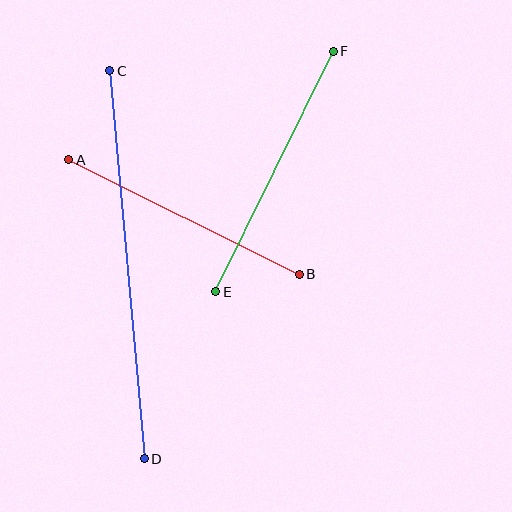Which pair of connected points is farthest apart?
Points C and D are farthest apart.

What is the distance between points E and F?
The distance is approximately 267 pixels.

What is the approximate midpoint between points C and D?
The midpoint is at approximately (127, 265) pixels.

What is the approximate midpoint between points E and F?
The midpoint is at approximately (274, 171) pixels.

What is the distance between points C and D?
The distance is approximately 390 pixels.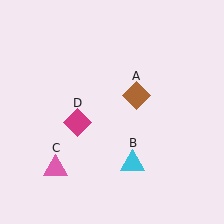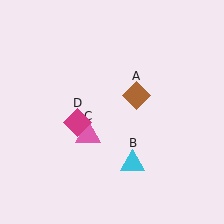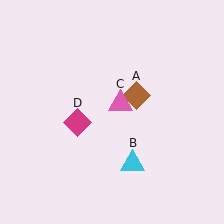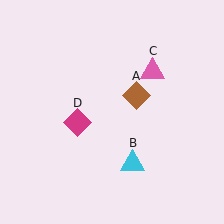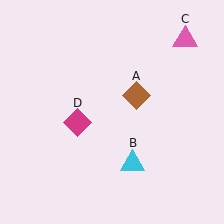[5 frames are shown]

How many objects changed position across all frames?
1 object changed position: pink triangle (object C).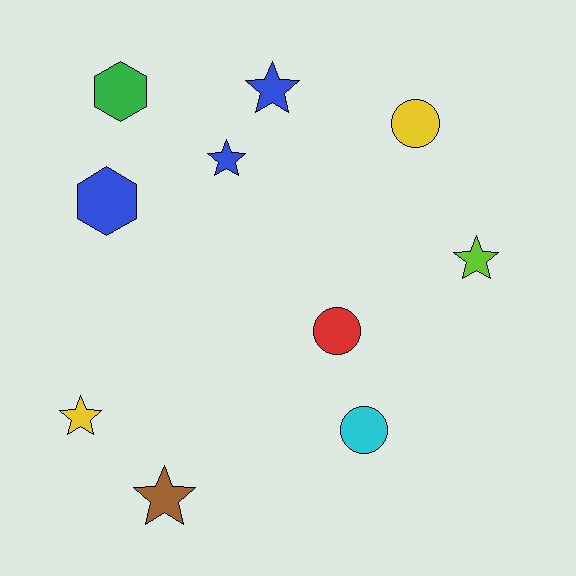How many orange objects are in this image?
There are no orange objects.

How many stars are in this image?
There are 5 stars.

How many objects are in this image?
There are 10 objects.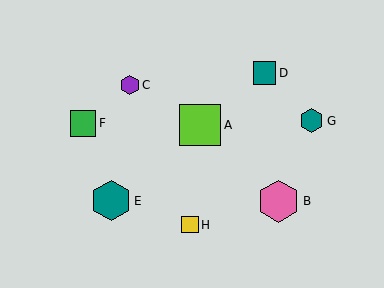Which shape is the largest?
The pink hexagon (labeled B) is the largest.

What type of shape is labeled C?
Shape C is a purple hexagon.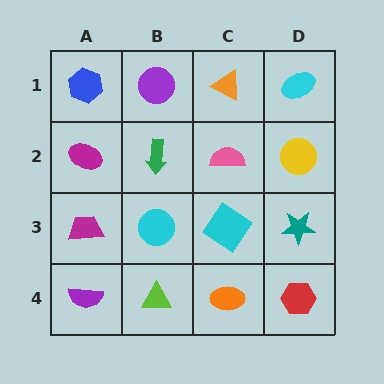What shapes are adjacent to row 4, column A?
A magenta trapezoid (row 3, column A), a lime triangle (row 4, column B).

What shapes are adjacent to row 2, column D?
A cyan ellipse (row 1, column D), a teal star (row 3, column D), a pink semicircle (row 2, column C).